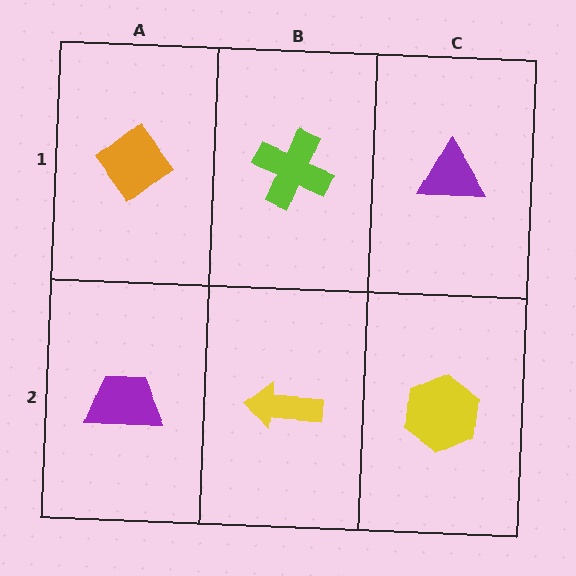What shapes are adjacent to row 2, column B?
A lime cross (row 1, column B), a purple trapezoid (row 2, column A), a yellow hexagon (row 2, column C).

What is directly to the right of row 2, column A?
A yellow arrow.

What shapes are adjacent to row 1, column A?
A purple trapezoid (row 2, column A), a lime cross (row 1, column B).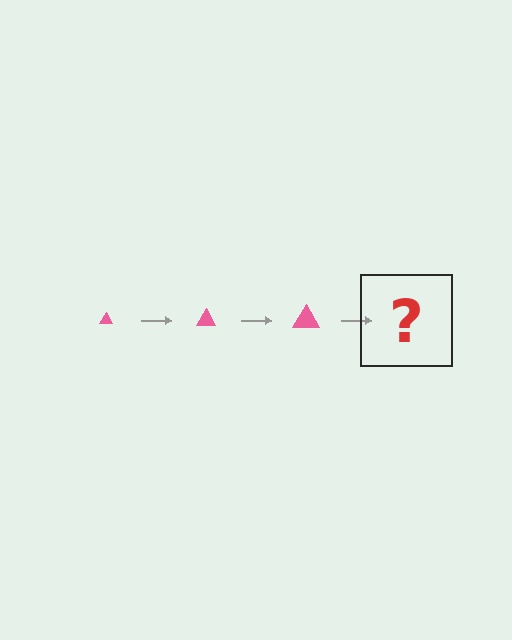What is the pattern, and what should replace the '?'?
The pattern is that the triangle gets progressively larger each step. The '?' should be a pink triangle, larger than the previous one.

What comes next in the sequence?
The next element should be a pink triangle, larger than the previous one.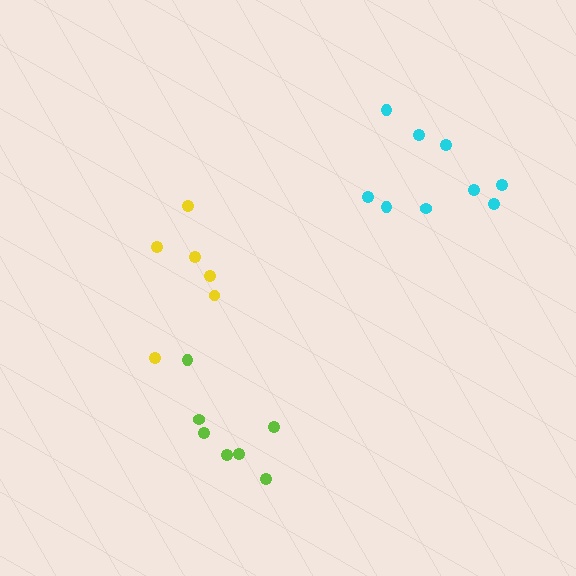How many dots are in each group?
Group 1: 6 dots, Group 2: 7 dots, Group 3: 9 dots (22 total).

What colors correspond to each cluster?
The clusters are colored: yellow, lime, cyan.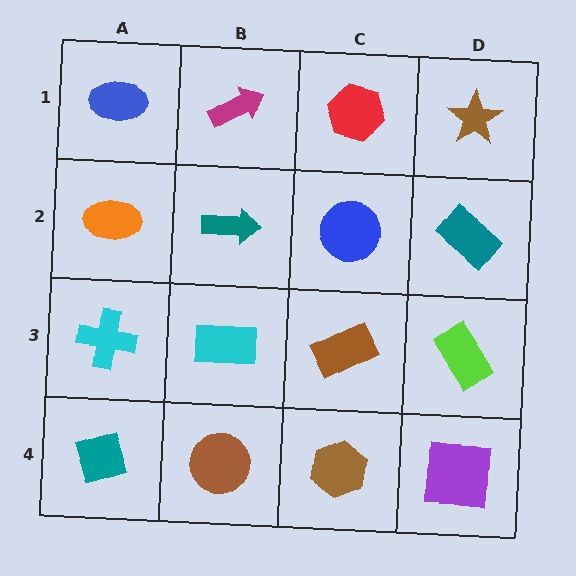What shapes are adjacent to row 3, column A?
An orange ellipse (row 2, column A), a teal diamond (row 4, column A), a cyan rectangle (row 3, column B).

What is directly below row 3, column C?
A brown hexagon.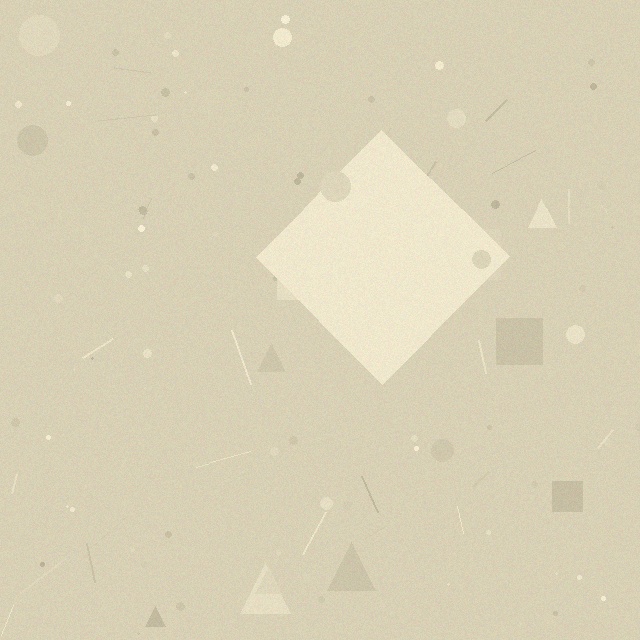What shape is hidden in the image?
A diamond is hidden in the image.